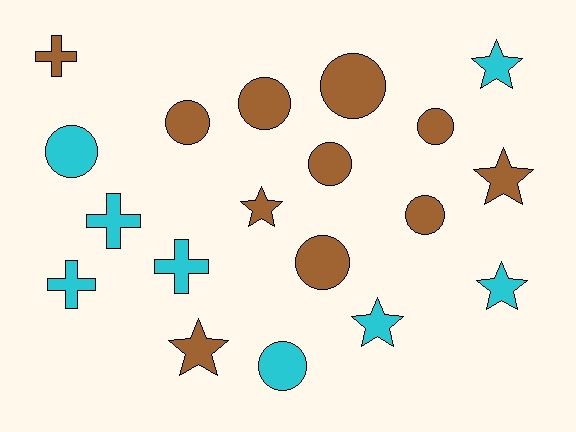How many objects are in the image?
There are 19 objects.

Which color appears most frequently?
Brown, with 11 objects.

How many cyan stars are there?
There are 3 cyan stars.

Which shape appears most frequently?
Circle, with 9 objects.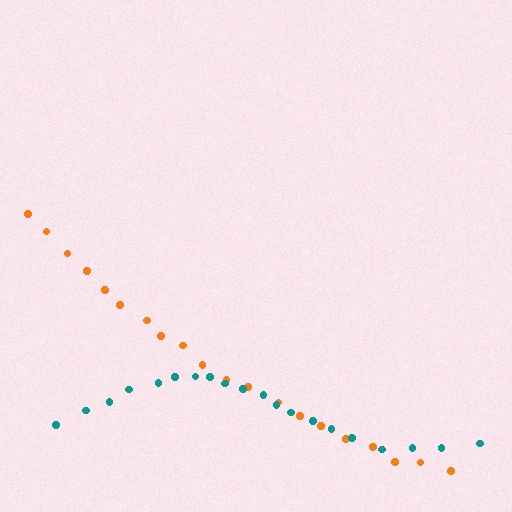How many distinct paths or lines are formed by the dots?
There are 2 distinct paths.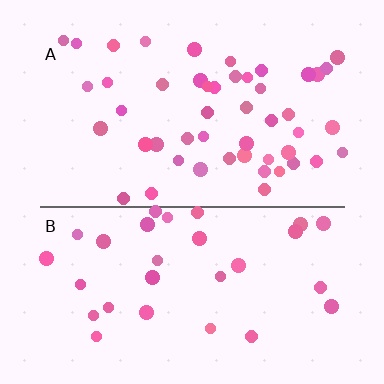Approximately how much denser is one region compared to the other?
Approximately 1.6× — region A over region B.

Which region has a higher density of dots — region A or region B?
A (the top).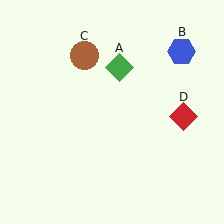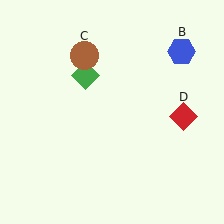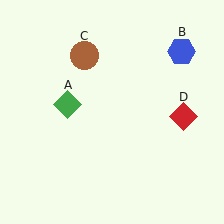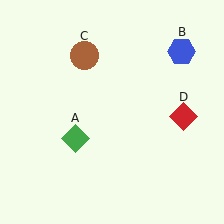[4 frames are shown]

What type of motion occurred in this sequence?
The green diamond (object A) rotated counterclockwise around the center of the scene.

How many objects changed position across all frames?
1 object changed position: green diamond (object A).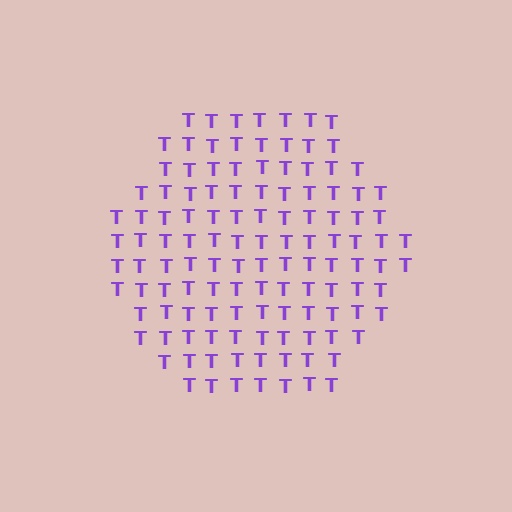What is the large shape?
The large shape is a hexagon.